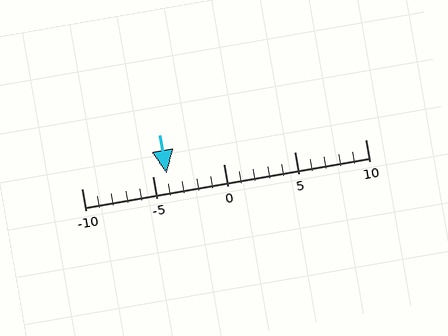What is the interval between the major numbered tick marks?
The major tick marks are spaced 5 units apart.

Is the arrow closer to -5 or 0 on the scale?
The arrow is closer to -5.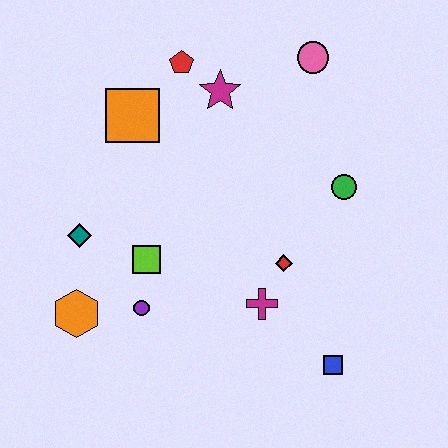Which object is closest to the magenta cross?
The red diamond is closest to the magenta cross.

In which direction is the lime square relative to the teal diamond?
The lime square is to the right of the teal diamond.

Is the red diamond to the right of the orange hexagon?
Yes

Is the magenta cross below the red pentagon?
Yes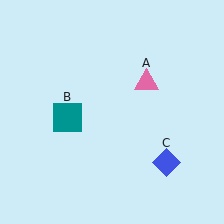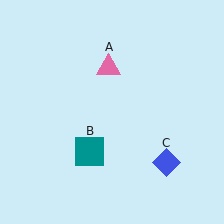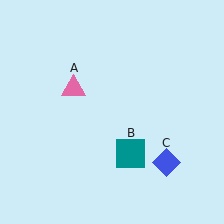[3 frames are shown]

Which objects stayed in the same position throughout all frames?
Blue diamond (object C) remained stationary.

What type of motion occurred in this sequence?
The pink triangle (object A), teal square (object B) rotated counterclockwise around the center of the scene.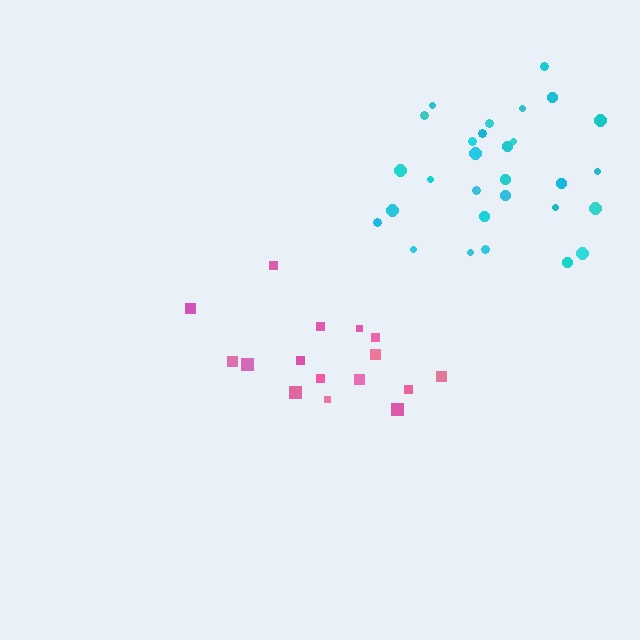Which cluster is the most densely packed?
Cyan.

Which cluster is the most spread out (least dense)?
Pink.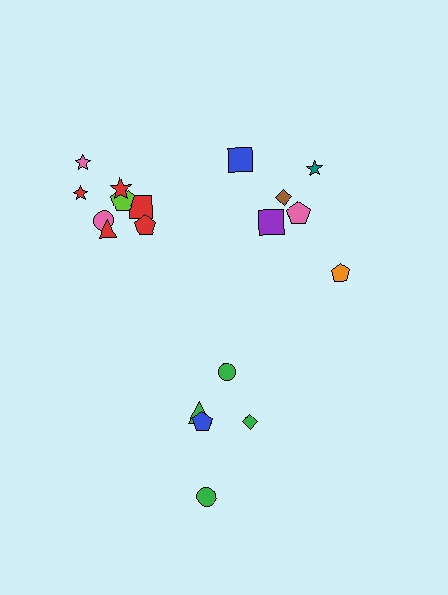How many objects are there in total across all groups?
There are 19 objects.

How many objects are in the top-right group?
There are 6 objects.